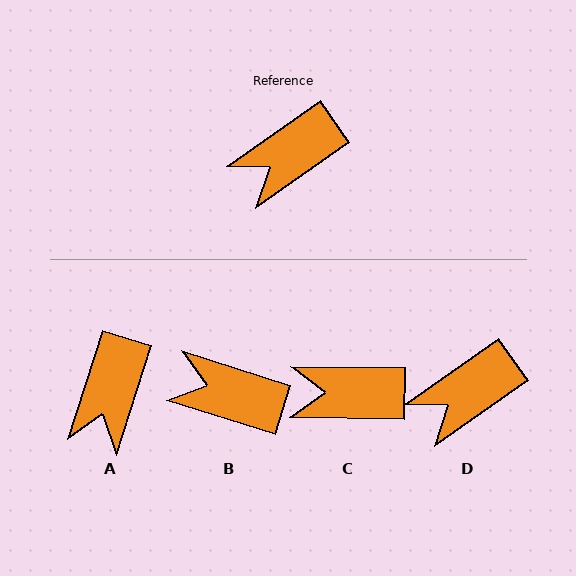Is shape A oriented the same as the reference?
No, it is off by about 37 degrees.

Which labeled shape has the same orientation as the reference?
D.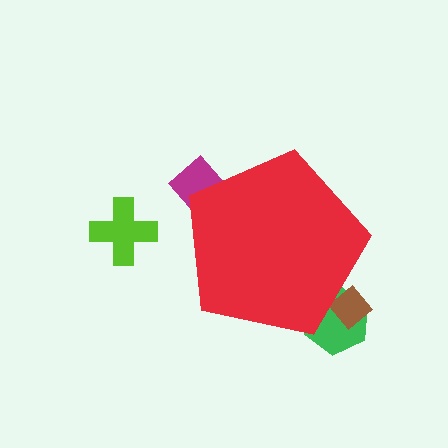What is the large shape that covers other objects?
A red pentagon.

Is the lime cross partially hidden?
No, the lime cross is fully visible.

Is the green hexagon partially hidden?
Yes, the green hexagon is partially hidden behind the red pentagon.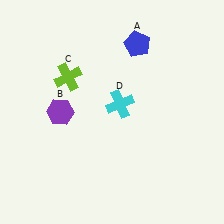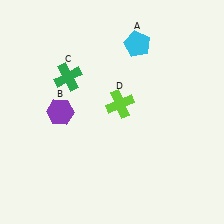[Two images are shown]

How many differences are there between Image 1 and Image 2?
There are 3 differences between the two images.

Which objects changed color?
A changed from blue to cyan. C changed from lime to green. D changed from cyan to lime.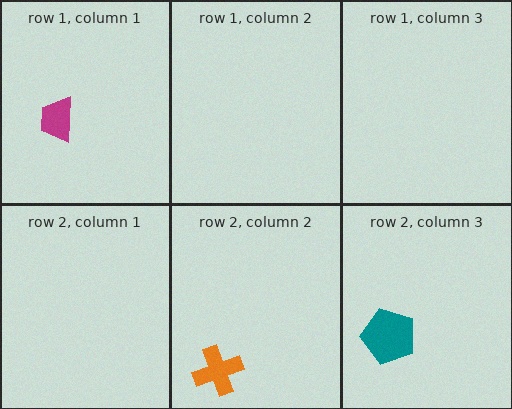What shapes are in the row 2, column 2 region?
The orange cross.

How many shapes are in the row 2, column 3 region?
1.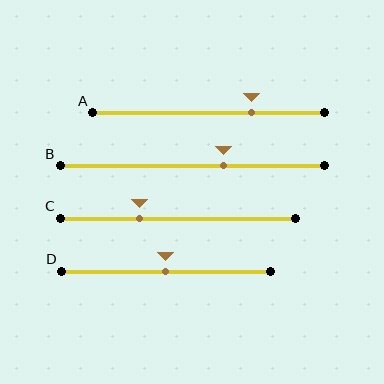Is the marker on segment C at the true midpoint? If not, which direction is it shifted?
No, the marker on segment C is shifted to the left by about 16% of the segment length.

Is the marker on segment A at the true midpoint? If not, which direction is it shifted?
No, the marker on segment A is shifted to the right by about 19% of the segment length.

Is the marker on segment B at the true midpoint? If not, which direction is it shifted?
No, the marker on segment B is shifted to the right by about 12% of the segment length.